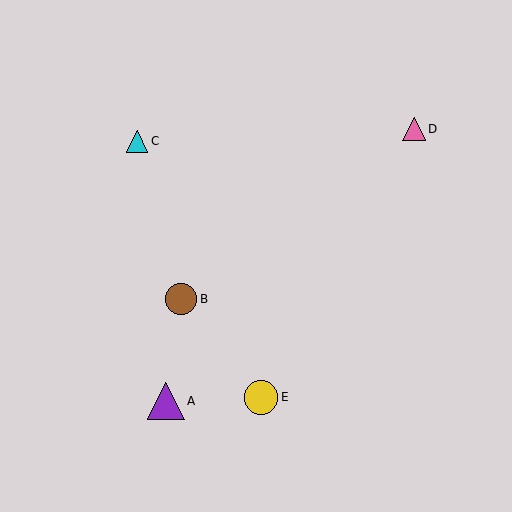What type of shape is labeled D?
Shape D is a pink triangle.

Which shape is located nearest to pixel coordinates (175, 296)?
The brown circle (labeled B) at (181, 299) is nearest to that location.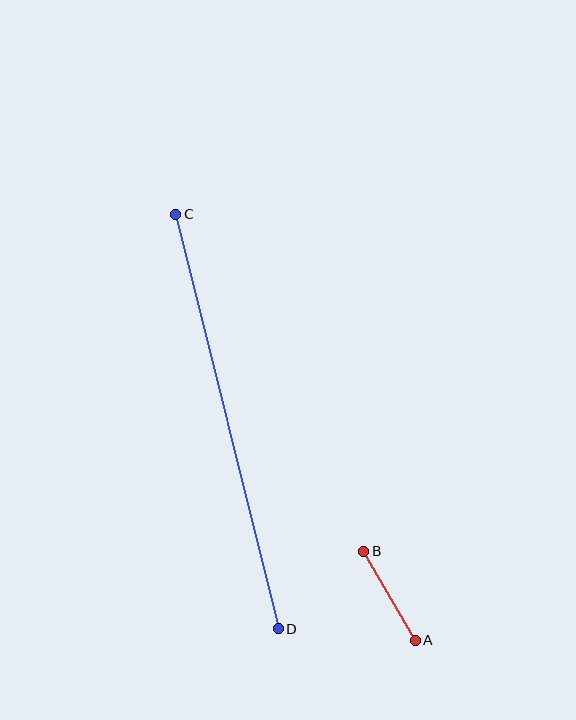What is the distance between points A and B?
The distance is approximately 103 pixels.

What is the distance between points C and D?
The distance is approximately 427 pixels.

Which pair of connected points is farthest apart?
Points C and D are farthest apart.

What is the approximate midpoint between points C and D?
The midpoint is at approximately (227, 422) pixels.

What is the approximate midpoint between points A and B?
The midpoint is at approximately (390, 596) pixels.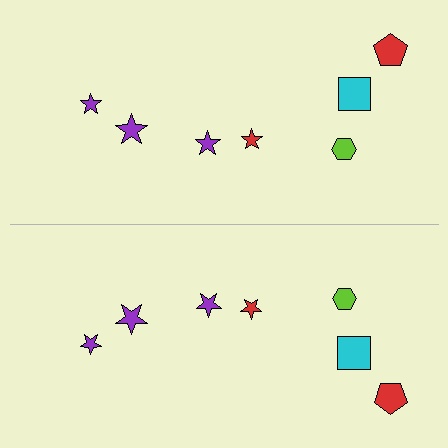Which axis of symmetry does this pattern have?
The pattern has a horizontal axis of symmetry running through the center of the image.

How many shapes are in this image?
There are 14 shapes in this image.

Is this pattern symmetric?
Yes, this pattern has bilateral (reflection) symmetry.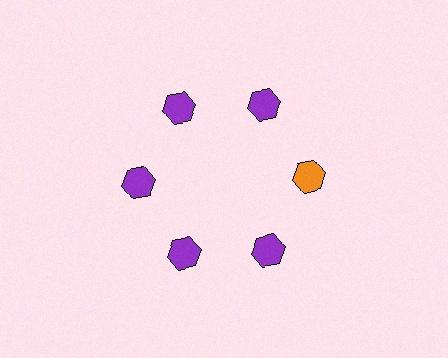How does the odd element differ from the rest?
It has a different color: orange instead of purple.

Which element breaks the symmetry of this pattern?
The orange hexagon at roughly the 3 o'clock position breaks the symmetry. All other shapes are purple hexagons.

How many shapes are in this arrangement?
There are 6 shapes arranged in a ring pattern.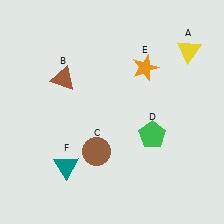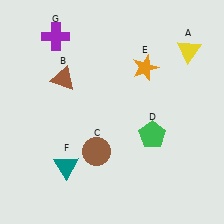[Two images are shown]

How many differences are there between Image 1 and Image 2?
There is 1 difference between the two images.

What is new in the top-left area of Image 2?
A purple cross (G) was added in the top-left area of Image 2.